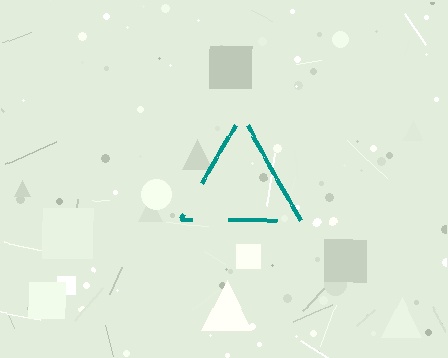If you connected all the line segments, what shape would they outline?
They would outline a triangle.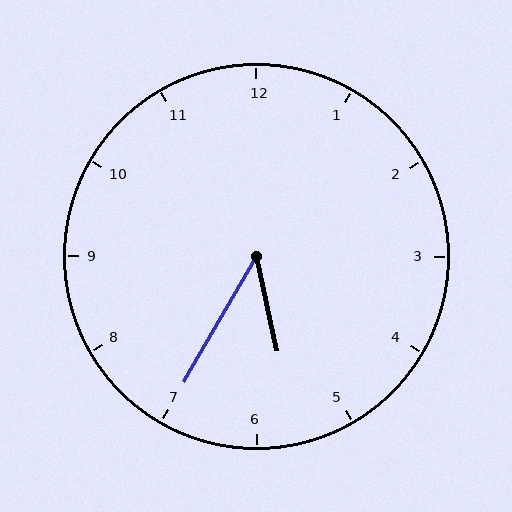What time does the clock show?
5:35.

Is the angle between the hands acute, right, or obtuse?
It is acute.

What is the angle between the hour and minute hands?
Approximately 42 degrees.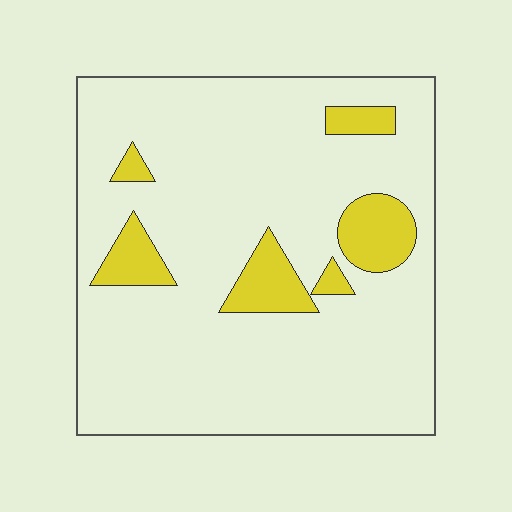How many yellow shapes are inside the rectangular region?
6.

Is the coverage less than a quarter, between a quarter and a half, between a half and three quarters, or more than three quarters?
Less than a quarter.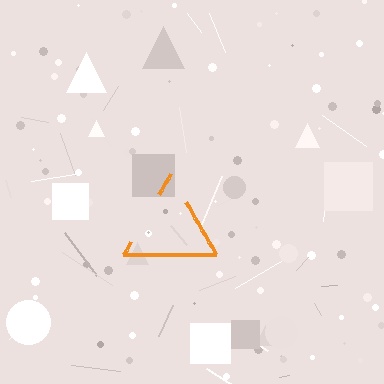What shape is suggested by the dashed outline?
The dashed outline suggests a triangle.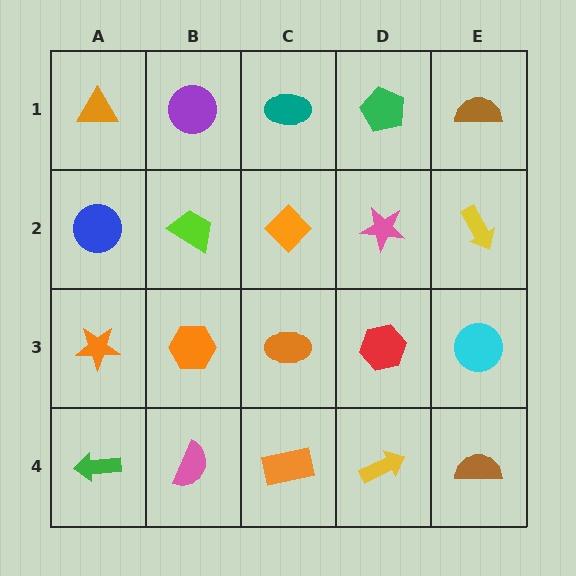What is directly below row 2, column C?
An orange ellipse.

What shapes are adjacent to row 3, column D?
A pink star (row 2, column D), a yellow arrow (row 4, column D), an orange ellipse (row 3, column C), a cyan circle (row 3, column E).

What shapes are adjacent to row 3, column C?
An orange diamond (row 2, column C), an orange rectangle (row 4, column C), an orange hexagon (row 3, column B), a red hexagon (row 3, column D).